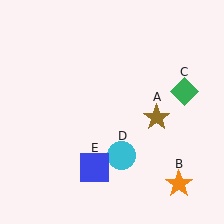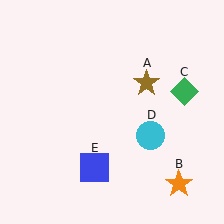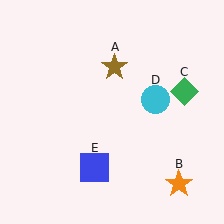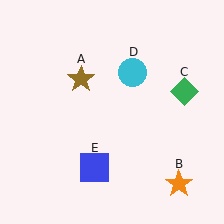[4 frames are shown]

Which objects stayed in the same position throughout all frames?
Orange star (object B) and green diamond (object C) and blue square (object E) remained stationary.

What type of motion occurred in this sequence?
The brown star (object A), cyan circle (object D) rotated counterclockwise around the center of the scene.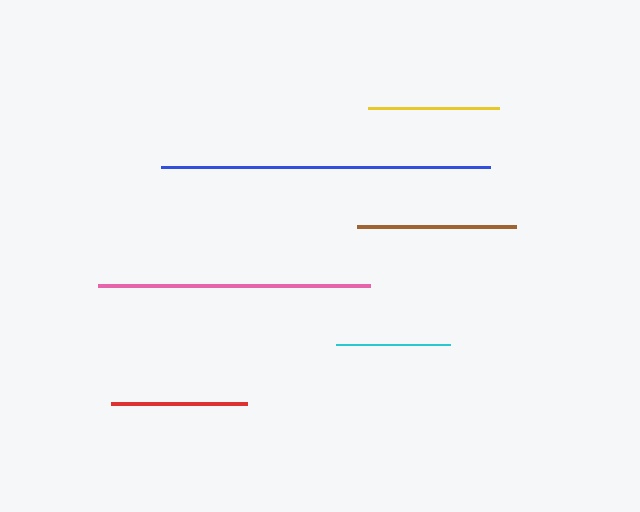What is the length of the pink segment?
The pink segment is approximately 271 pixels long.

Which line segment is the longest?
The blue line is the longest at approximately 329 pixels.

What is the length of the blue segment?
The blue segment is approximately 329 pixels long.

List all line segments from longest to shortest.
From longest to shortest: blue, pink, brown, red, yellow, cyan.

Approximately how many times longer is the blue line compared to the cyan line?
The blue line is approximately 2.9 times the length of the cyan line.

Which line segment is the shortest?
The cyan line is the shortest at approximately 114 pixels.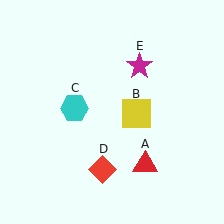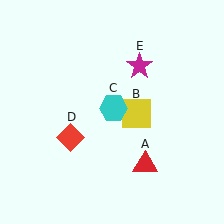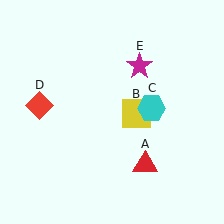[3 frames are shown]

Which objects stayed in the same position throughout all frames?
Red triangle (object A) and yellow square (object B) and magenta star (object E) remained stationary.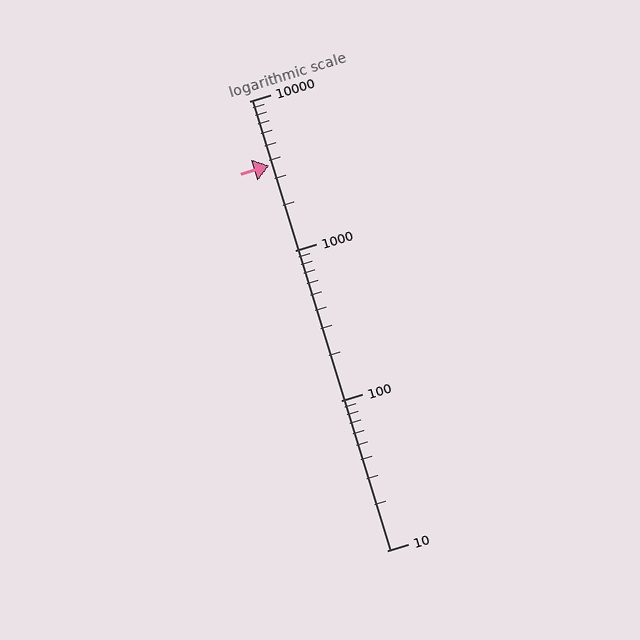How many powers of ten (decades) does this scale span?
The scale spans 3 decades, from 10 to 10000.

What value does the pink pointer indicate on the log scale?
The pointer indicates approximately 3700.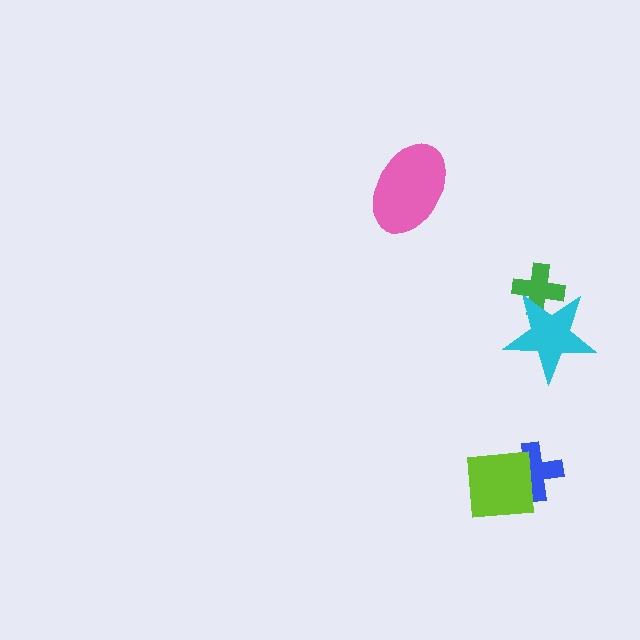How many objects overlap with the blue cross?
1 object overlaps with the blue cross.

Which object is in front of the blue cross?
The lime square is in front of the blue cross.